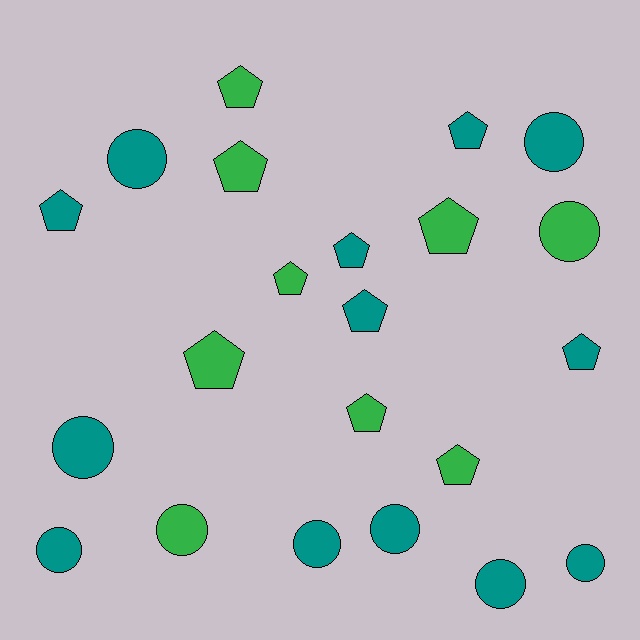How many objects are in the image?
There are 22 objects.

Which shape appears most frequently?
Pentagon, with 12 objects.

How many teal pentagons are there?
There are 5 teal pentagons.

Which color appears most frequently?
Teal, with 13 objects.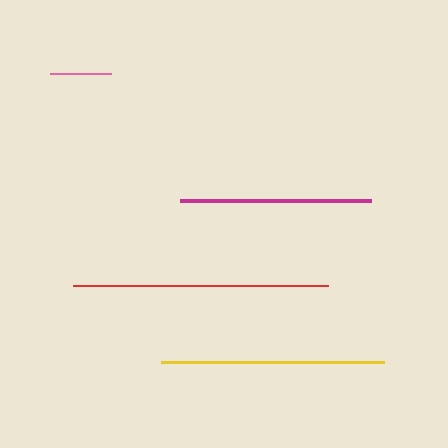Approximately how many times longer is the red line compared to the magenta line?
The red line is approximately 1.3 times the length of the magenta line.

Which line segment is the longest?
The red line is the longest at approximately 255 pixels.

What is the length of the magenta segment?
The magenta segment is approximately 192 pixels long.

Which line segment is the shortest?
The pink line is the shortest at approximately 61 pixels.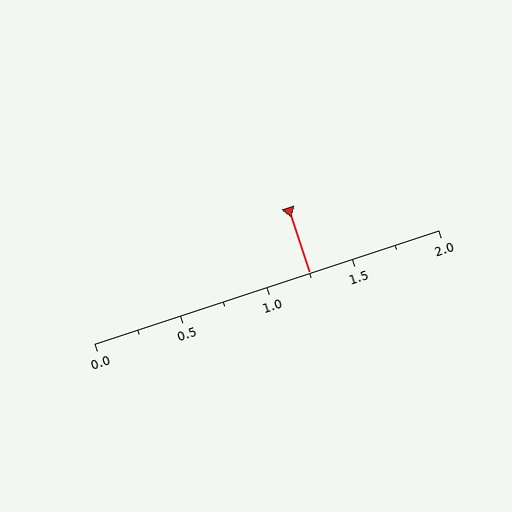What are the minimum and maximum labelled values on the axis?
The axis runs from 0.0 to 2.0.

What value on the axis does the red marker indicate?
The marker indicates approximately 1.25.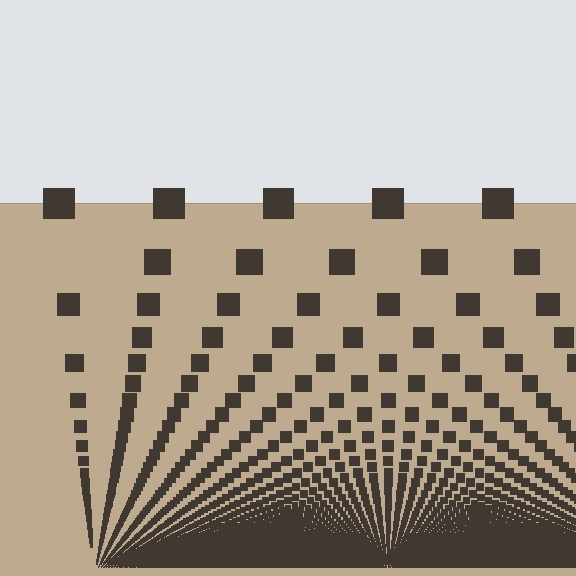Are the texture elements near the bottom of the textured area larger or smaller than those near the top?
Smaller. The gradient is inverted — elements near the bottom are smaller and denser.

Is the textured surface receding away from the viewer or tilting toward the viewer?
The surface appears to tilt toward the viewer. Texture elements get larger and sparser toward the top.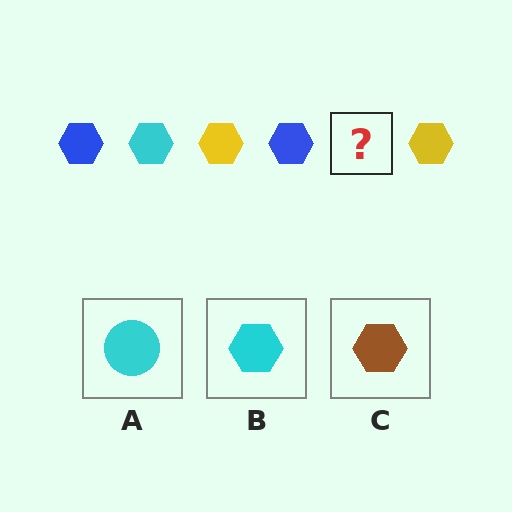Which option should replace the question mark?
Option B.